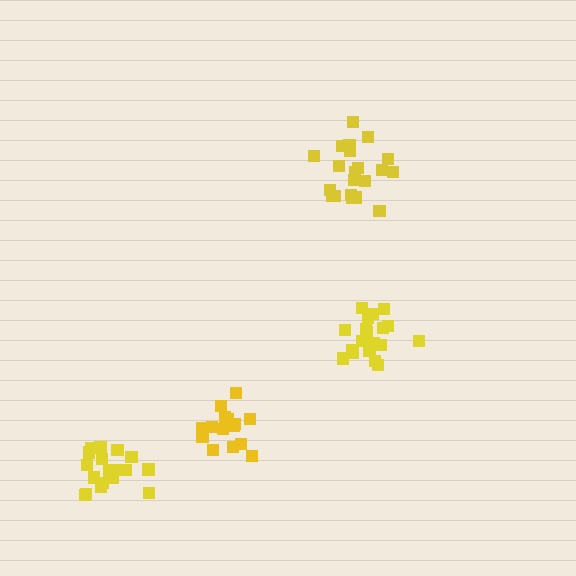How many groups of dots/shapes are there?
There are 4 groups.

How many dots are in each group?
Group 1: 20 dots, Group 2: 21 dots, Group 3: 18 dots, Group 4: 16 dots (75 total).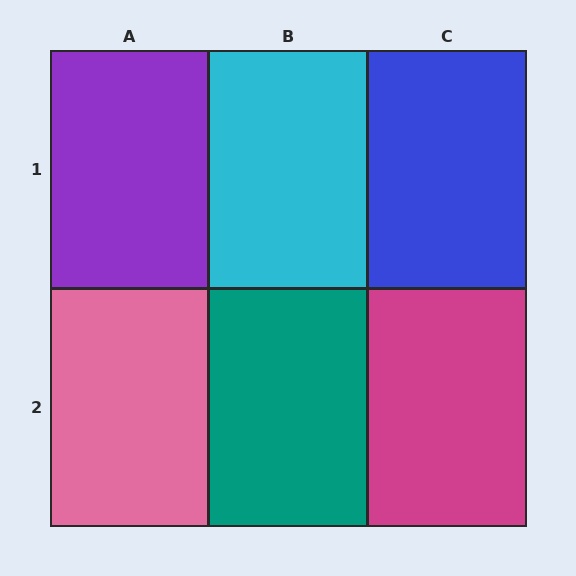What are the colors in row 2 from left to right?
Pink, teal, magenta.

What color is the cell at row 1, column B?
Cyan.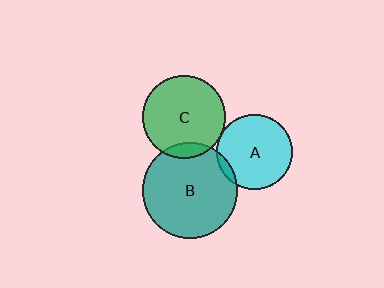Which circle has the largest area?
Circle B (teal).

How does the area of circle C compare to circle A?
Approximately 1.2 times.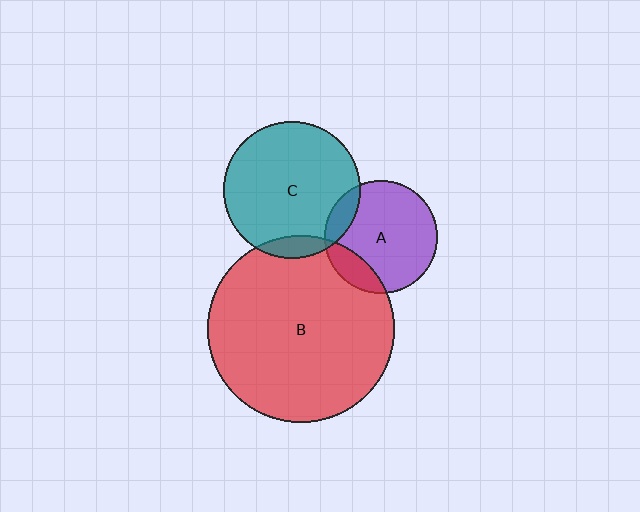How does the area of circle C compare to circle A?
Approximately 1.5 times.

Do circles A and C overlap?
Yes.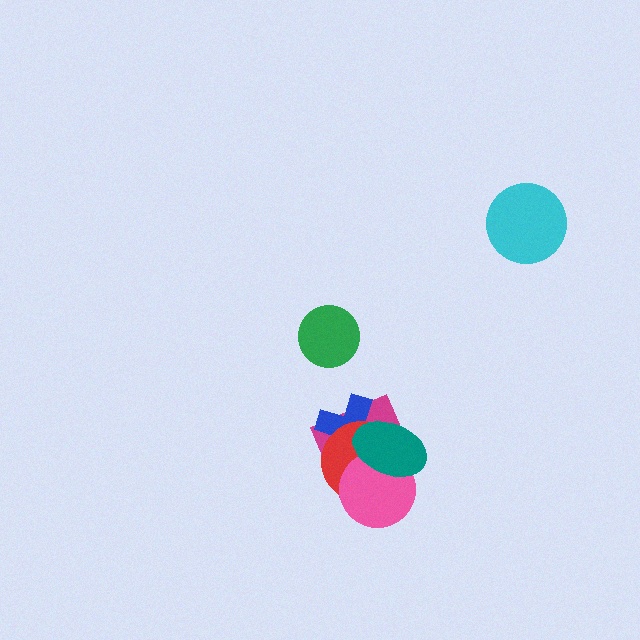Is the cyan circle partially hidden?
No, no other shape covers it.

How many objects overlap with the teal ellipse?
4 objects overlap with the teal ellipse.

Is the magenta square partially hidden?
Yes, it is partially covered by another shape.